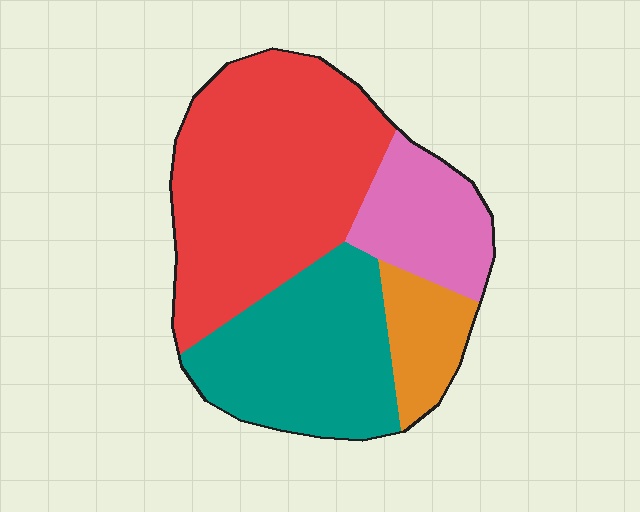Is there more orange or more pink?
Pink.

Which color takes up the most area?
Red, at roughly 45%.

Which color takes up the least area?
Orange, at roughly 10%.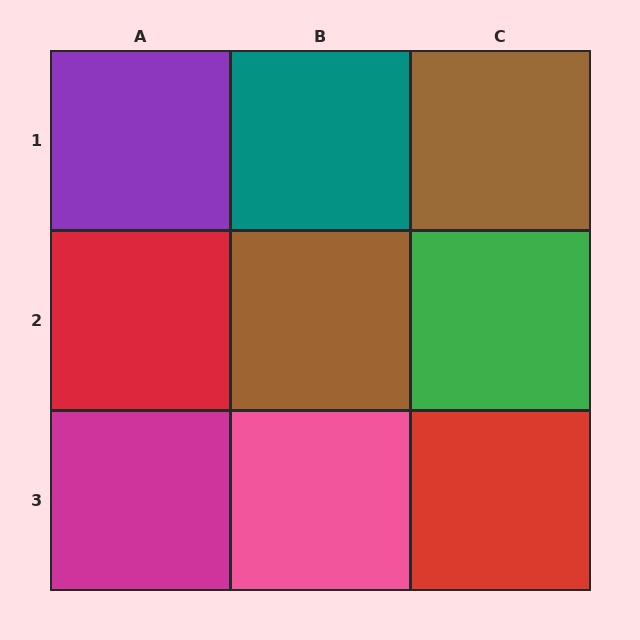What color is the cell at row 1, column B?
Teal.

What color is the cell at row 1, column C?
Brown.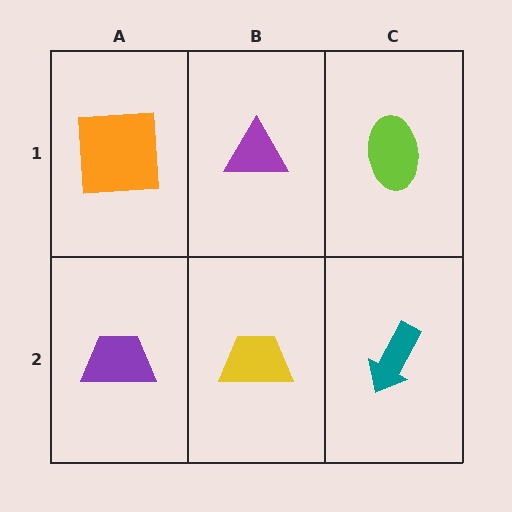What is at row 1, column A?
An orange square.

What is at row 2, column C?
A teal arrow.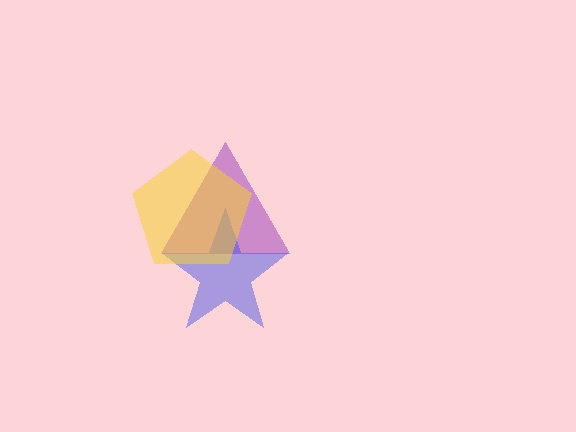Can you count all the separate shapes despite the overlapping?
Yes, there are 3 separate shapes.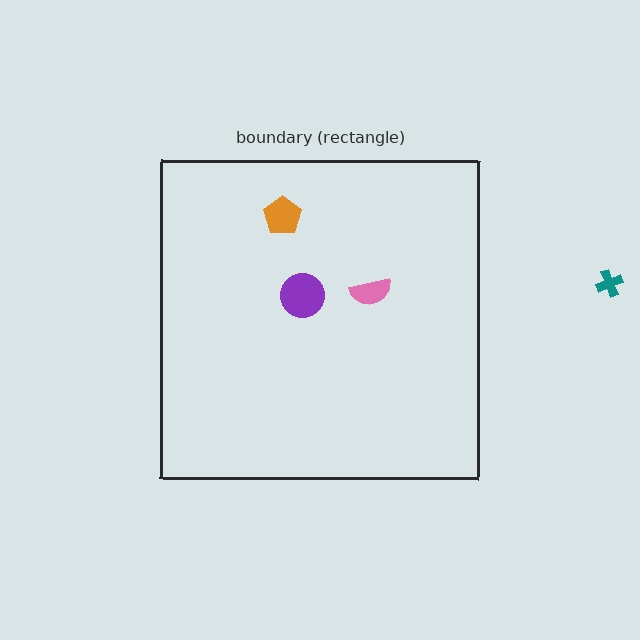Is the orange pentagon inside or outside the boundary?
Inside.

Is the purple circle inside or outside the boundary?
Inside.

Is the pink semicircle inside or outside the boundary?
Inside.